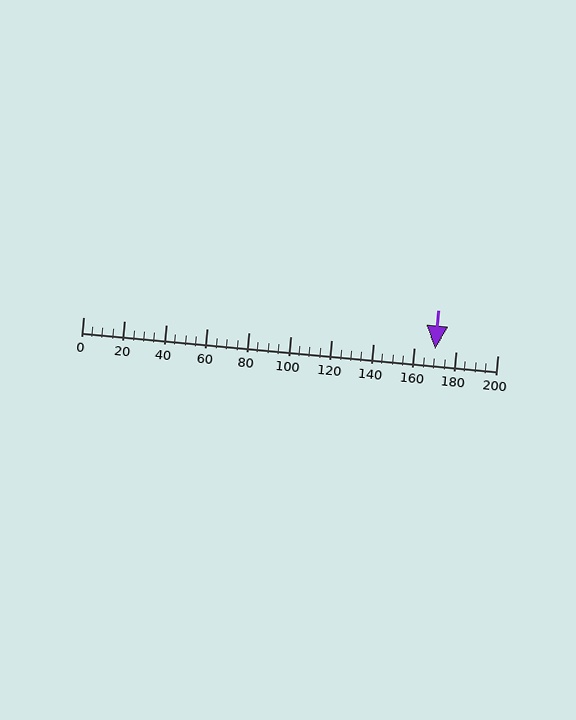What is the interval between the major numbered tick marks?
The major tick marks are spaced 20 units apart.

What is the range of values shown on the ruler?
The ruler shows values from 0 to 200.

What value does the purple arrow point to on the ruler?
The purple arrow points to approximately 170.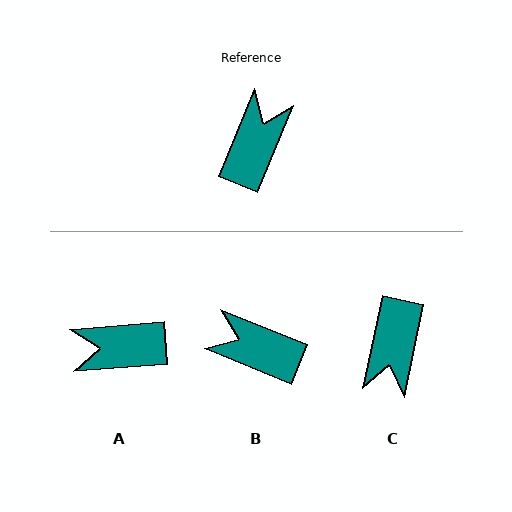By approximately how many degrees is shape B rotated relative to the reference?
Approximately 91 degrees counter-clockwise.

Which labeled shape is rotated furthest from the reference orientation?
C, about 169 degrees away.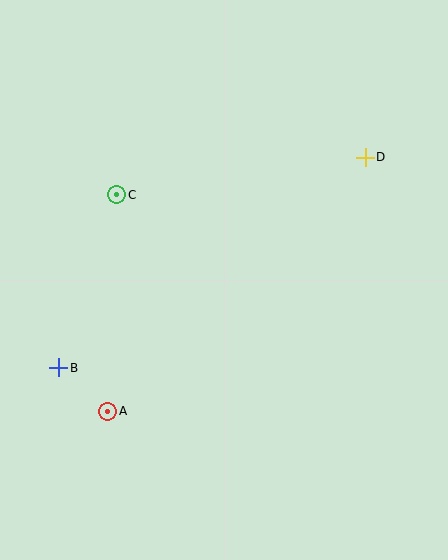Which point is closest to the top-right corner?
Point D is closest to the top-right corner.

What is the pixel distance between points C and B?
The distance between C and B is 183 pixels.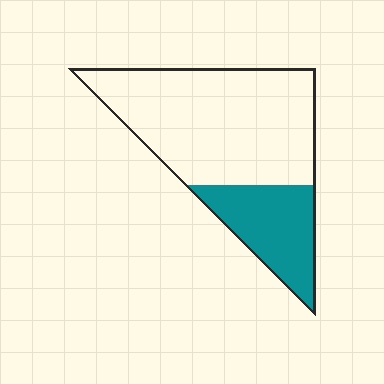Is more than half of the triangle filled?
No.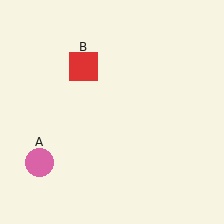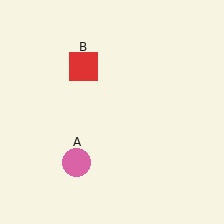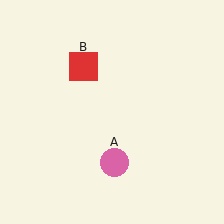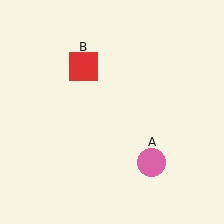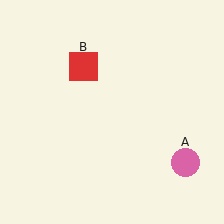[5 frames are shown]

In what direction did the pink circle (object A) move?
The pink circle (object A) moved right.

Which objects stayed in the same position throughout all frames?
Red square (object B) remained stationary.